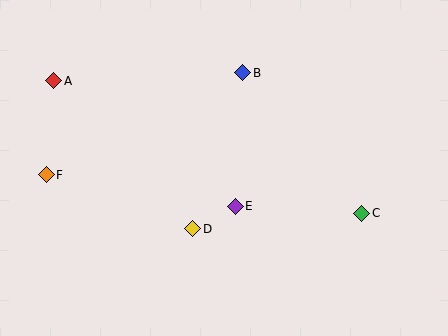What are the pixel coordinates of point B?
Point B is at (243, 73).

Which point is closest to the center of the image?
Point E at (235, 206) is closest to the center.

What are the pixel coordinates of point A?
Point A is at (54, 81).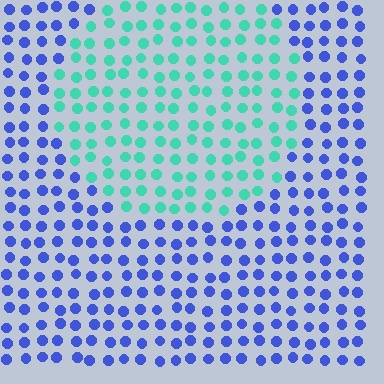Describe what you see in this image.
The image is filled with small blue elements in a uniform arrangement. A circle-shaped region is visible where the elements are tinted to a slightly different hue, forming a subtle color boundary.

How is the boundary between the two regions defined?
The boundary is defined purely by a slight shift in hue (about 68 degrees). Spacing, size, and orientation are identical on both sides.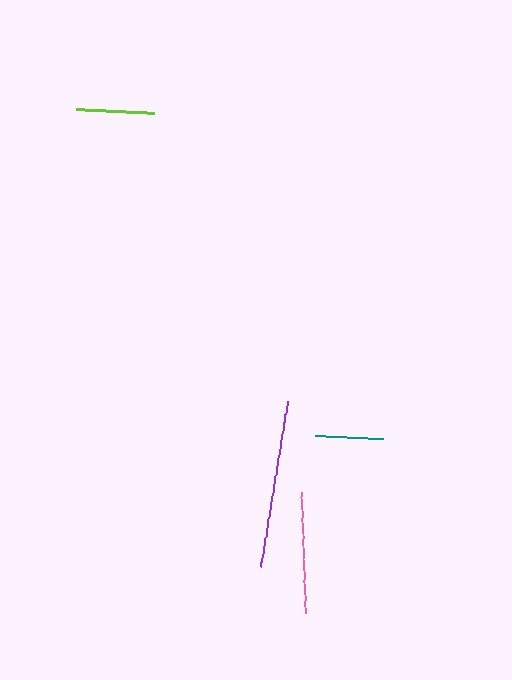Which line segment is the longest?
The purple line is the longest at approximately 168 pixels.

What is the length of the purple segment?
The purple segment is approximately 168 pixels long.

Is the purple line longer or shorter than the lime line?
The purple line is longer than the lime line.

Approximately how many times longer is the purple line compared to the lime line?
The purple line is approximately 2.2 times the length of the lime line.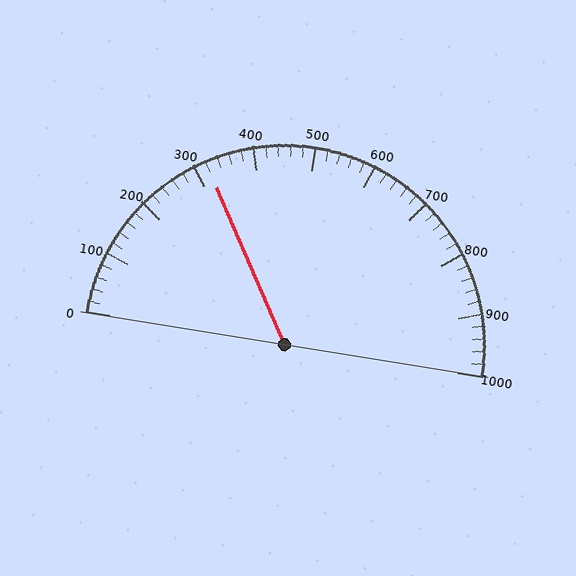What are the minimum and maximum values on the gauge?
The gauge ranges from 0 to 1000.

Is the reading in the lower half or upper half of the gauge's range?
The reading is in the lower half of the range (0 to 1000).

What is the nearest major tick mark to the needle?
The nearest major tick mark is 300.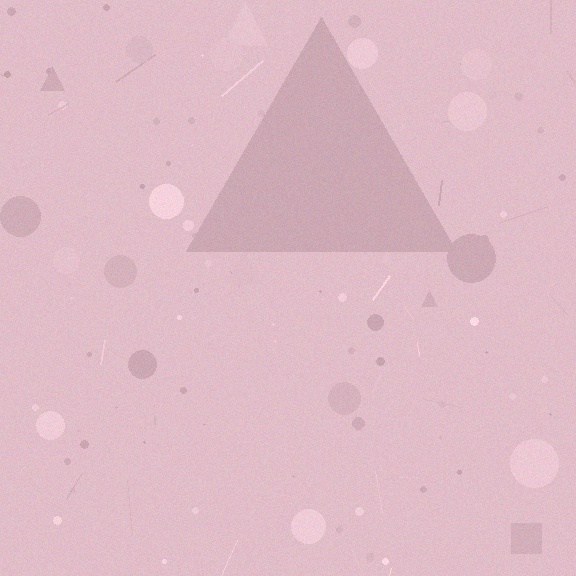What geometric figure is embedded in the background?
A triangle is embedded in the background.